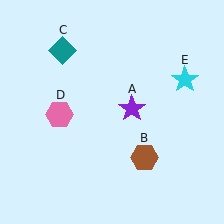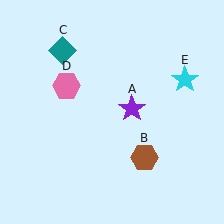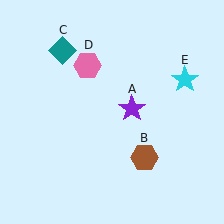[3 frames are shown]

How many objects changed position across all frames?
1 object changed position: pink hexagon (object D).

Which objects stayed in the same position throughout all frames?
Purple star (object A) and brown hexagon (object B) and teal diamond (object C) and cyan star (object E) remained stationary.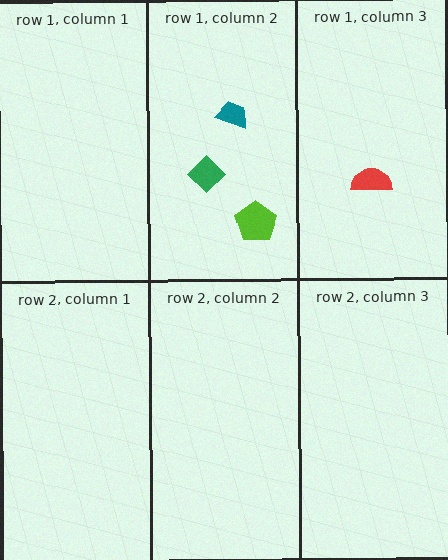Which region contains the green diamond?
The row 1, column 2 region.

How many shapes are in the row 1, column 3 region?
1.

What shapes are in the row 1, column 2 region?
The green diamond, the lime pentagon, the teal trapezoid.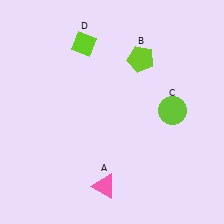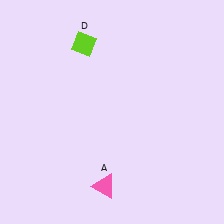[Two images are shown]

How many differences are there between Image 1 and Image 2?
There are 2 differences between the two images.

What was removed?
The lime circle (C), the lime pentagon (B) were removed in Image 2.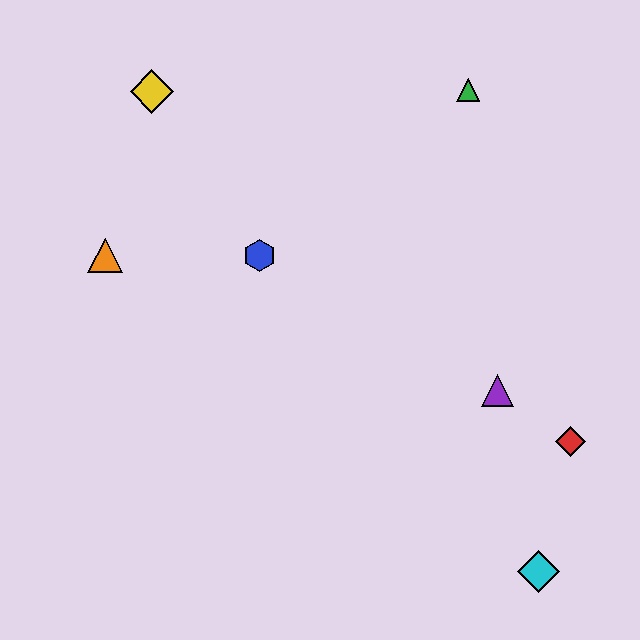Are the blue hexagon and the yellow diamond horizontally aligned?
No, the blue hexagon is at y≈255 and the yellow diamond is at y≈91.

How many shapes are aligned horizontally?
2 shapes (the blue hexagon, the orange triangle) are aligned horizontally.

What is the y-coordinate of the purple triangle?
The purple triangle is at y≈391.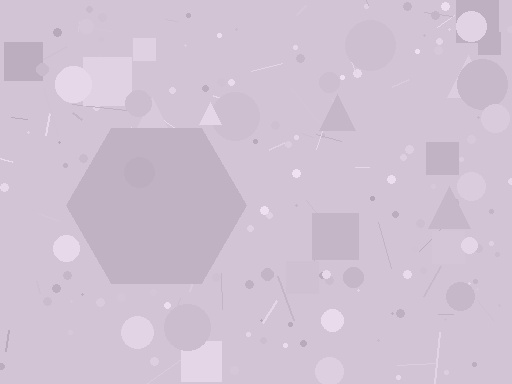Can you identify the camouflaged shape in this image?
The camouflaged shape is a hexagon.